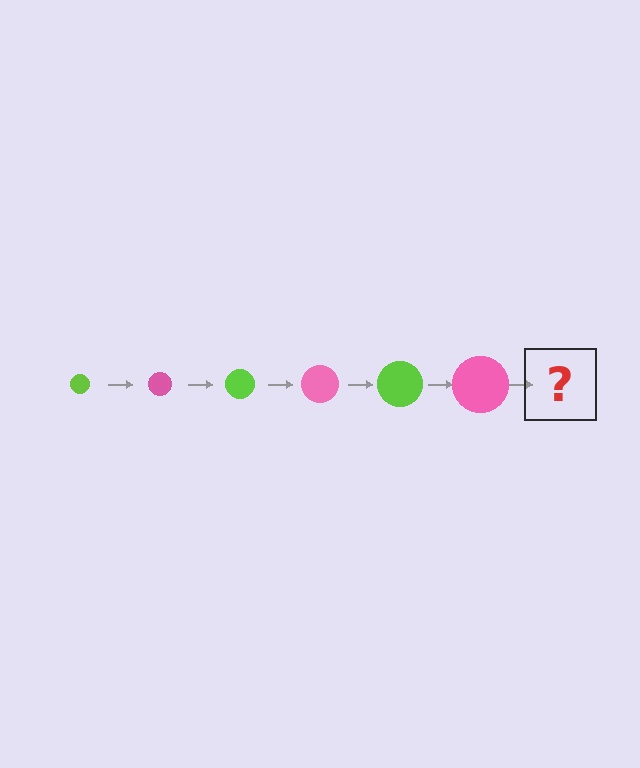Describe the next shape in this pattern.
It should be a lime circle, larger than the previous one.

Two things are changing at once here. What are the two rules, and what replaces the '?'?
The two rules are that the circle grows larger each step and the color cycles through lime and pink. The '?' should be a lime circle, larger than the previous one.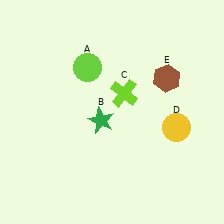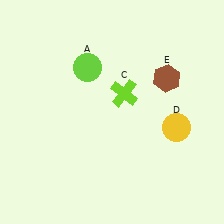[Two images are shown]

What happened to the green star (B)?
The green star (B) was removed in Image 2. It was in the bottom-left area of Image 1.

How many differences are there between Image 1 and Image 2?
There is 1 difference between the two images.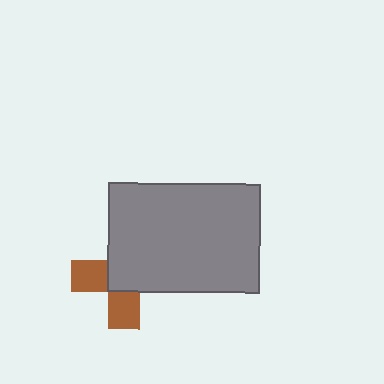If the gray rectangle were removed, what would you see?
You would see the complete brown cross.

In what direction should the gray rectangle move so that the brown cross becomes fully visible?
The gray rectangle should move toward the upper-right. That is the shortest direction to clear the overlap and leave the brown cross fully visible.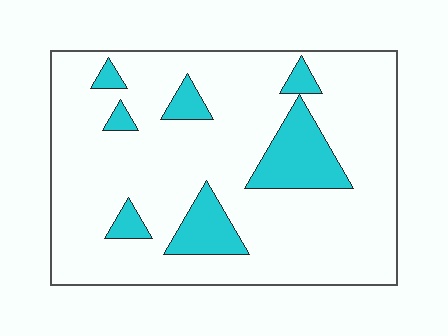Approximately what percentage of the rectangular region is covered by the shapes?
Approximately 15%.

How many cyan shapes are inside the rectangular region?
7.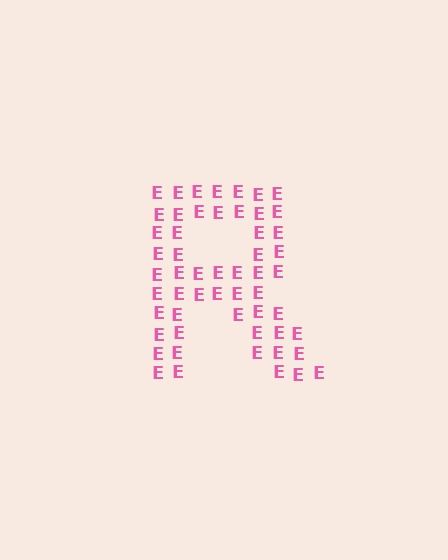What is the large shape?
The large shape is the letter R.